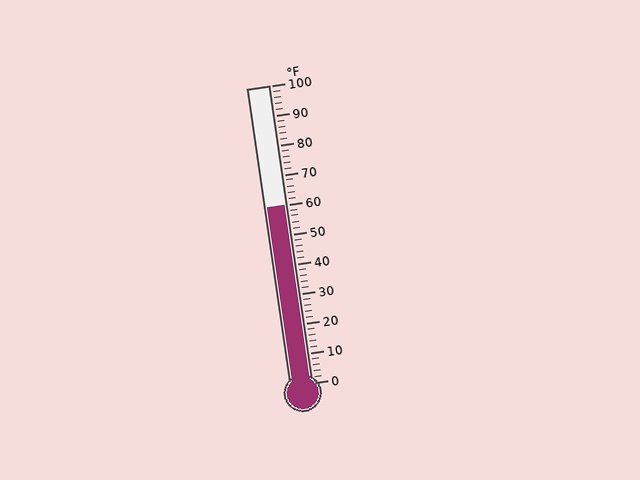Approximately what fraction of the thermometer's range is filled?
The thermometer is filled to approximately 60% of its range.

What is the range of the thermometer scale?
The thermometer scale ranges from 0°F to 100°F.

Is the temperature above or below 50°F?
The temperature is above 50°F.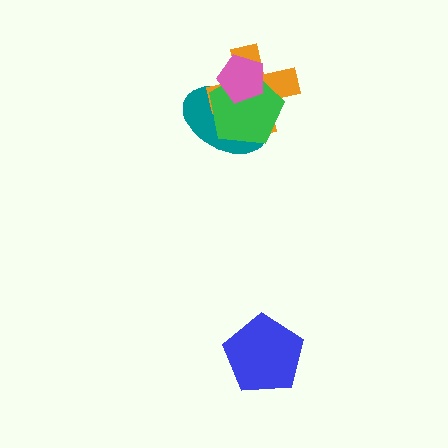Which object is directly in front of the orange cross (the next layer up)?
The green pentagon is directly in front of the orange cross.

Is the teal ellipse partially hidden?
Yes, it is partially covered by another shape.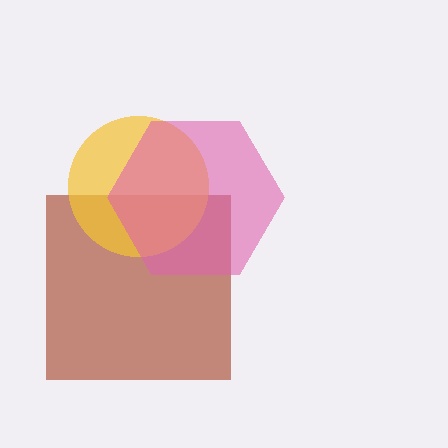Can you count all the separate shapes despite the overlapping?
Yes, there are 3 separate shapes.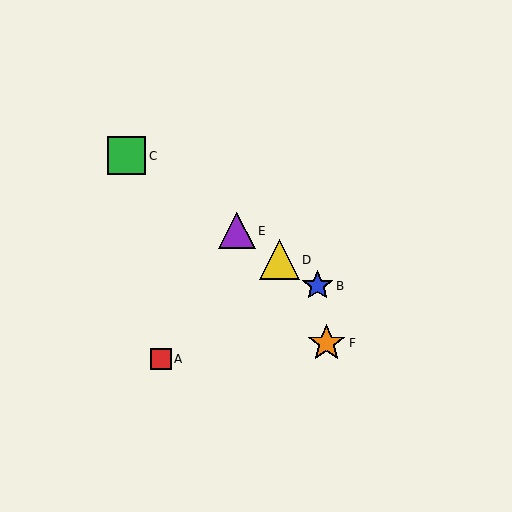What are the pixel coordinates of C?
Object C is at (127, 156).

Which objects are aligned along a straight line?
Objects B, C, D, E are aligned along a straight line.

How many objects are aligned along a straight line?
4 objects (B, C, D, E) are aligned along a straight line.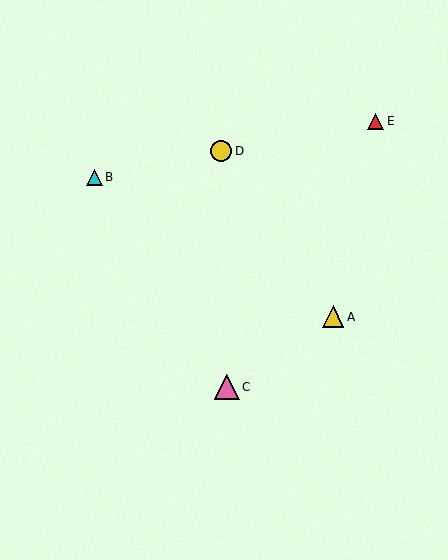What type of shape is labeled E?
Shape E is a red triangle.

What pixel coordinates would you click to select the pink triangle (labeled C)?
Click at (227, 387) to select the pink triangle C.